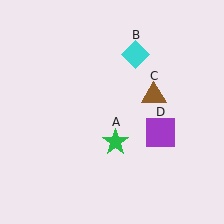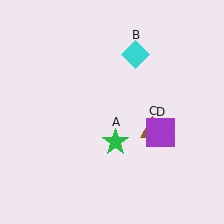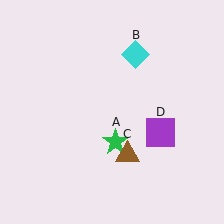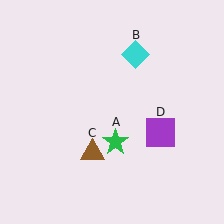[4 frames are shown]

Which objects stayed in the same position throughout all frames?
Green star (object A) and cyan diamond (object B) and purple square (object D) remained stationary.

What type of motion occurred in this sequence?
The brown triangle (object C) rotated clockwise around the center of the scene.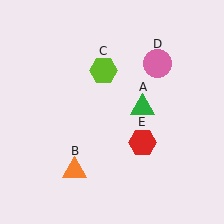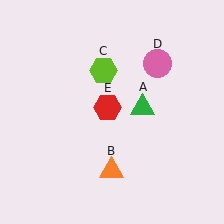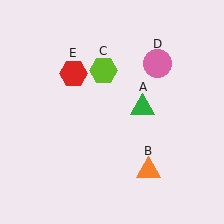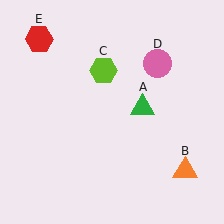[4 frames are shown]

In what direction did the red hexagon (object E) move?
The red hexagon (object E) moved up and to the left.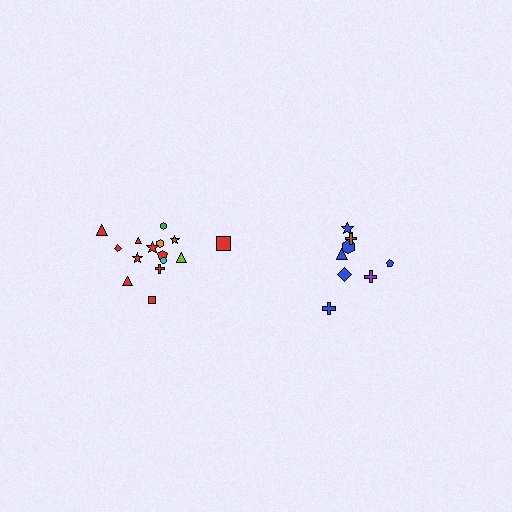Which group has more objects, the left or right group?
The left group.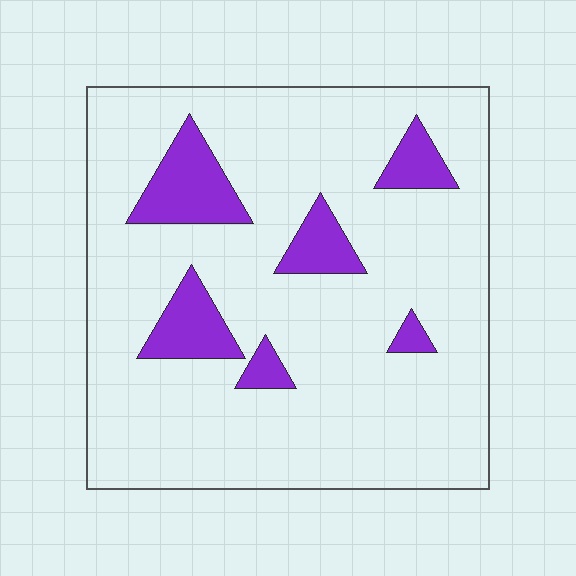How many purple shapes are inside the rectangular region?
6.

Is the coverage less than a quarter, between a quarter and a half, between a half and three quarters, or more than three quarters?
Less than a quarter.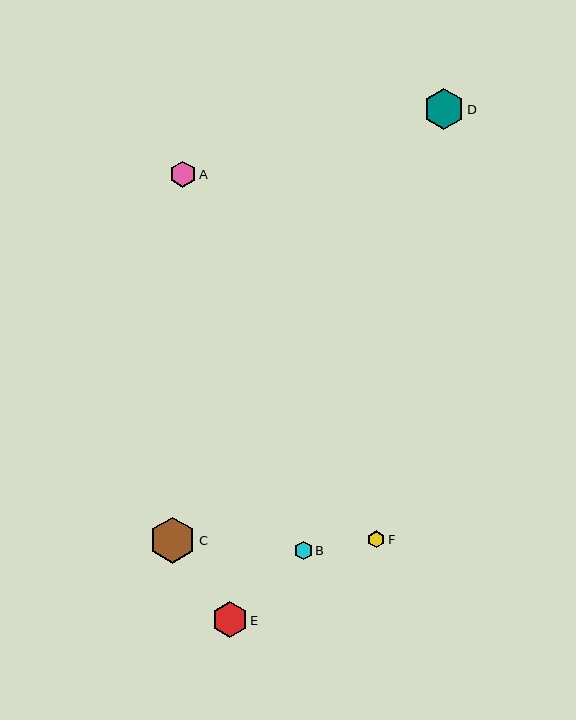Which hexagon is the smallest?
Hexagon F is the smallest with a size of approximately 17 pixels.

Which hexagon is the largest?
Hexagon C is the largest with a size of approximately 46 pixels.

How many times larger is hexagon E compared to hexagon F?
Hexagon E is approximately 2.1 times the size of hexagon F.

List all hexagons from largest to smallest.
From largest to smallest: C, D, E, A, B, F.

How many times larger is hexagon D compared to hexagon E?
Hexagon D is approximately 1.2 times the size of hexagon E.